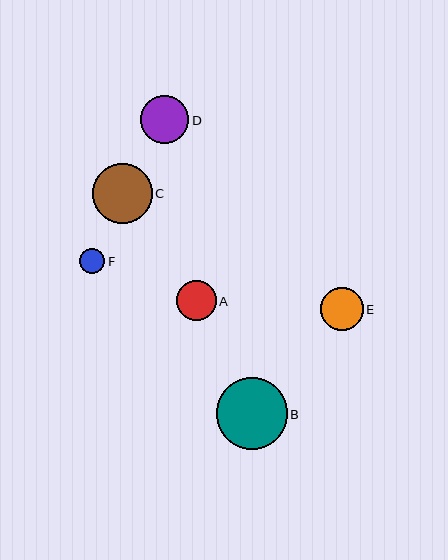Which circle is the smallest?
Circle F is the smallest with a size of approximately 25 pixels.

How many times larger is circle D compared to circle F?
Circle D is approximately 1.9 times the size of circle F.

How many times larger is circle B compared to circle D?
Circle B is approximately 1.5 times the size of circle D.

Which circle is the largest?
Circle B is the largest with a size of approximately 71 pixels.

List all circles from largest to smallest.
From largest to smallest: B, C, D, E, A, F.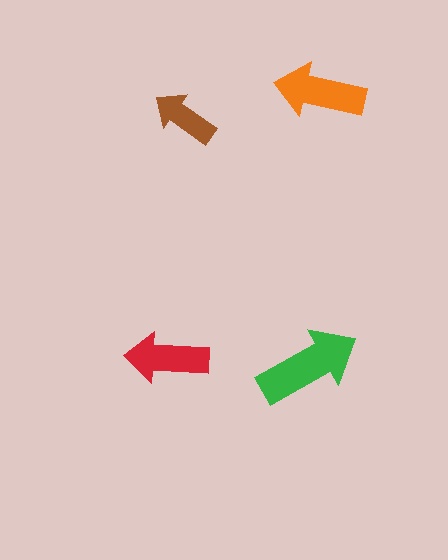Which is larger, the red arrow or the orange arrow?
The orange one.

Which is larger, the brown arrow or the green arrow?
The green one.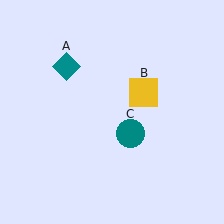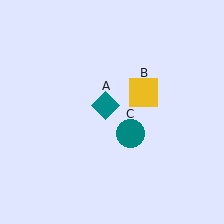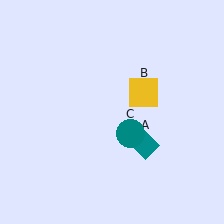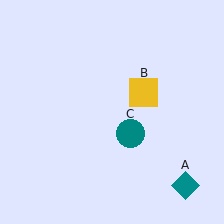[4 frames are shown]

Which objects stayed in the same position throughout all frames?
Yellow square (object B) and teal circle (object C) remained stationary.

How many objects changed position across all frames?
1 object changed position: teal diamond (object A).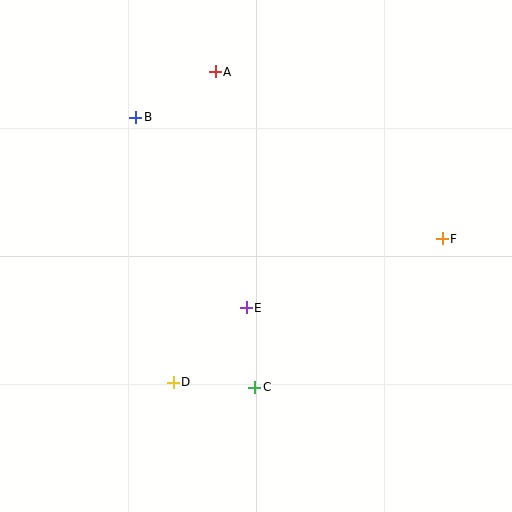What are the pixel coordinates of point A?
Point A is at (215, 72).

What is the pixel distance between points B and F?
The distance between B and F is 330 pixels.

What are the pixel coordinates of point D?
Point D is at (173, 382).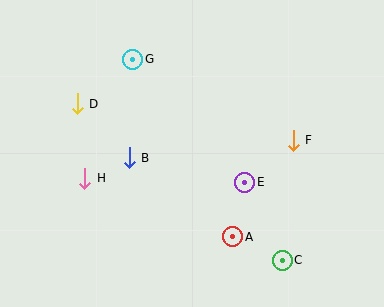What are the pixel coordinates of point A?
Point A is at (233, 237).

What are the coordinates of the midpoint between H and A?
The midpoint between H and A is at (159, 207).